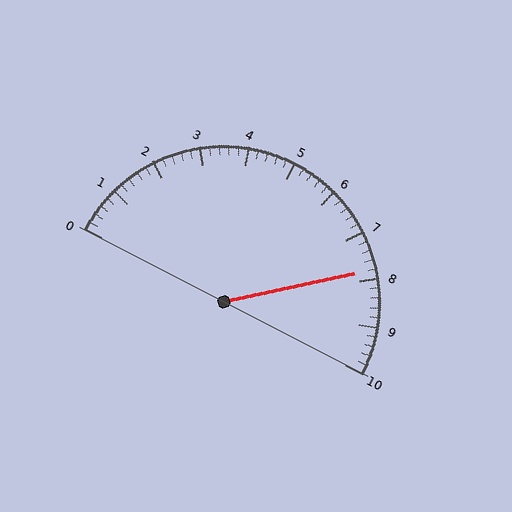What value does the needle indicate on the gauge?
The needle indicates approximately 7.8.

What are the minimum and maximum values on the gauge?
The gauge ranges from 0 to 10.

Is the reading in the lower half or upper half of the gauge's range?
The reading is in the upper half of the range (0 to 10).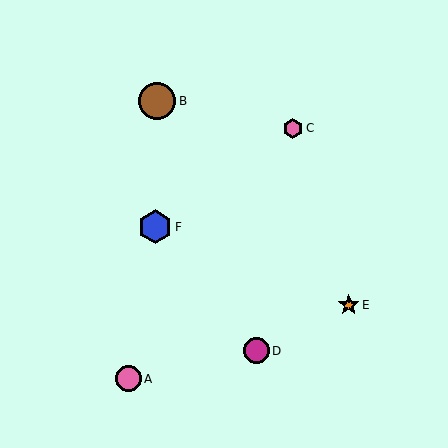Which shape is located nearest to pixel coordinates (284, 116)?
The pink hexagon (labeled C) at (293, 128) is nearest to that location.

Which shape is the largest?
The brown circle (labeled B) is the largest.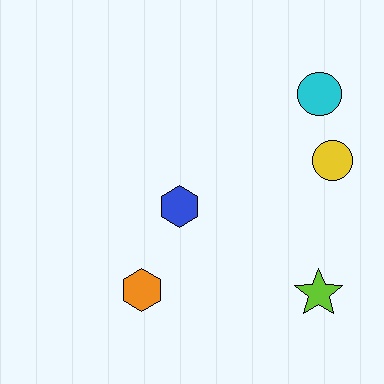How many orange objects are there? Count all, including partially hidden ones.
There is 1 orange object.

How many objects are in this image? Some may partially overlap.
There are 5 objects.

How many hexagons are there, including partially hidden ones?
There are 2 hexagons.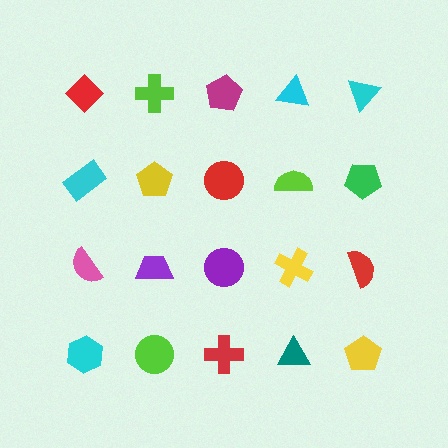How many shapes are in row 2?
5 shapes.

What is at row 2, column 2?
A yellow pentagon.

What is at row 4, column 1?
A cyan hexagon.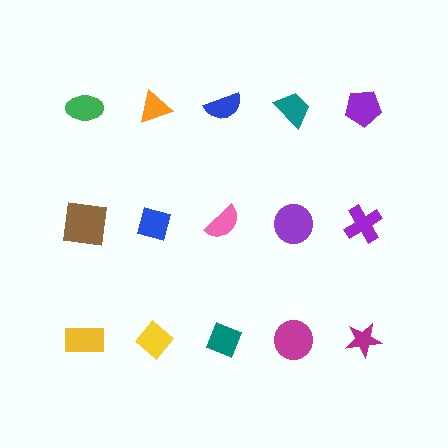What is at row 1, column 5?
A purple pentagon.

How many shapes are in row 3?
5 shapes.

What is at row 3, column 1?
A yellow rectangle.